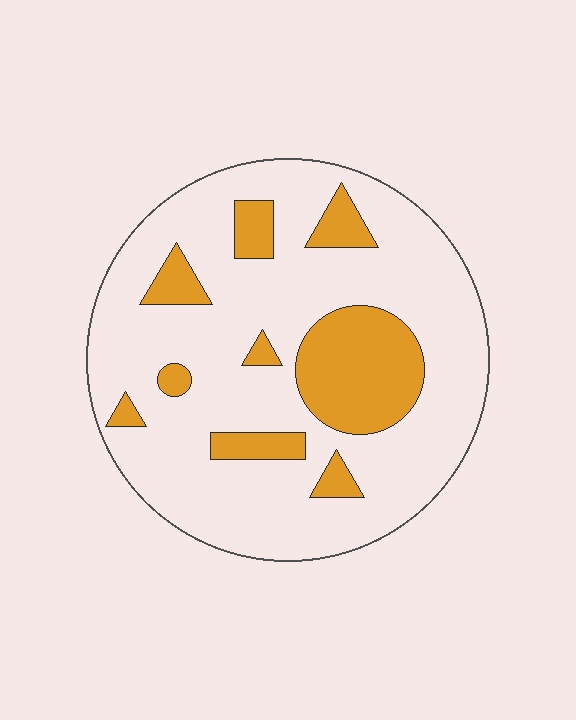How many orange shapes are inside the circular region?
9.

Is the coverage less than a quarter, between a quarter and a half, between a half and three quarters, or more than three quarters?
Less than a quarter.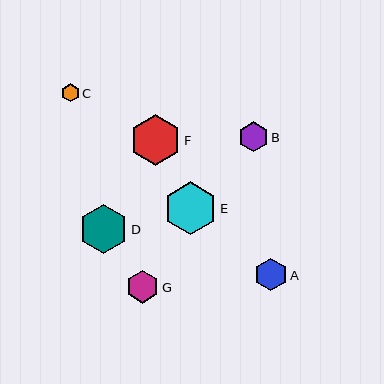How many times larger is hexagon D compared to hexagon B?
Hexagon D is approximately 1.7 times the size of hexagon B.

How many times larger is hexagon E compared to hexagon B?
Hexagon E is approximately 1.8 times the size of hexagon B.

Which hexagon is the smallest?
Hexagon C is the smallest with a size of approximately 18 pixels.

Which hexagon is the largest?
Hexagon E is the largest with a size of approximately 53 pixels.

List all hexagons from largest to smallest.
From largest to smallest: E, F, D, G, A, B, C.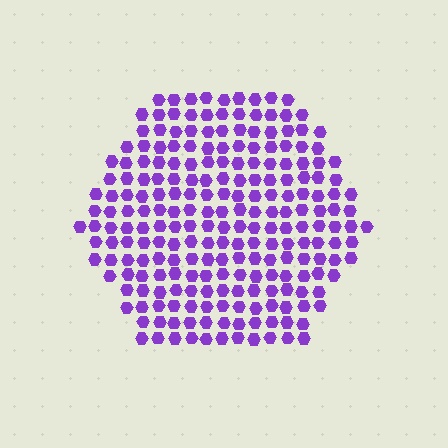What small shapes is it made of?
It is made of small hexagons.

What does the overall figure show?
The overall figure shows a hexagon.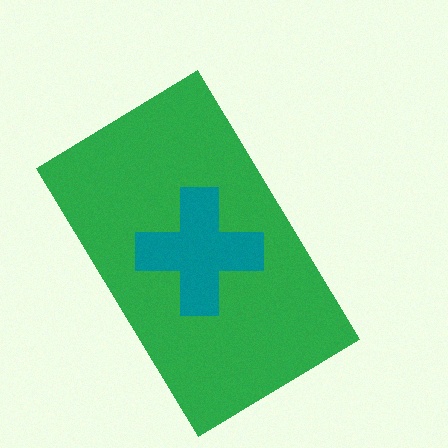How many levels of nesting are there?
2.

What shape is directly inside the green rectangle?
The teal cross.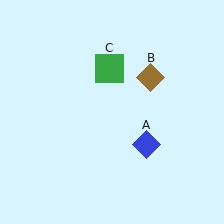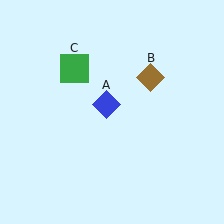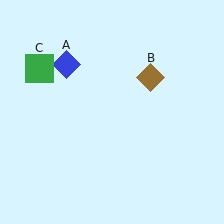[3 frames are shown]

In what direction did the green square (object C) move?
The green square (object C) moved left.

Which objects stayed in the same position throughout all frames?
Brown diamond (object B) remained stationary.